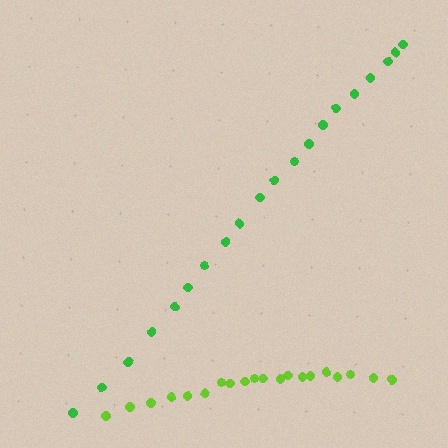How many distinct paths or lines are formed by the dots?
There are 2 distinct paths.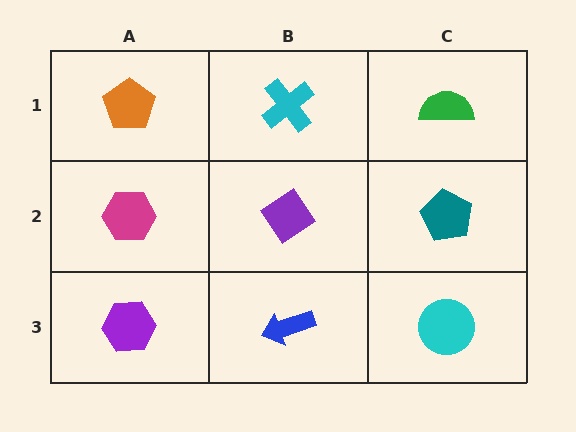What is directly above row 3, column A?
A magenta hexagon.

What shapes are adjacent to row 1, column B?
A purple diamond (row 2, column B), an orange pentagon (row 1, column A), a green semicircle (row 1, column C).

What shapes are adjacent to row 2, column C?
A green semicircle (row 1, column C), a cyan circle (row 3, column C), a purple diamond (row 2, column B).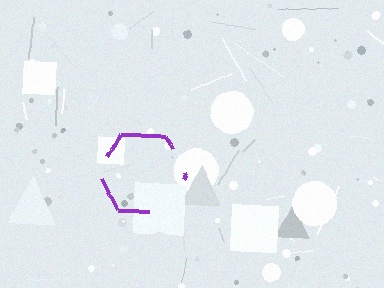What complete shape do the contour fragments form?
The contour fragments form a hexagon.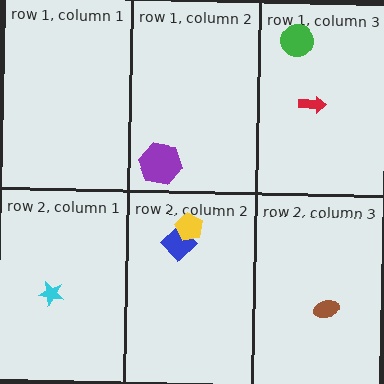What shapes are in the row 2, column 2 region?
The blue diamond, the yellow pentagon.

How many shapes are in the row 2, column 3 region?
1.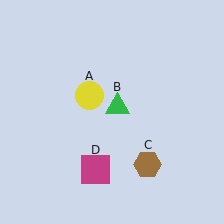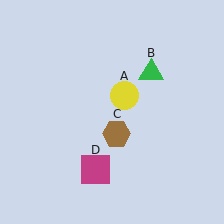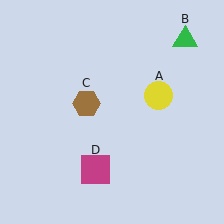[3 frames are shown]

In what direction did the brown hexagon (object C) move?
The brown hexagon (object C) moved up and to the left.